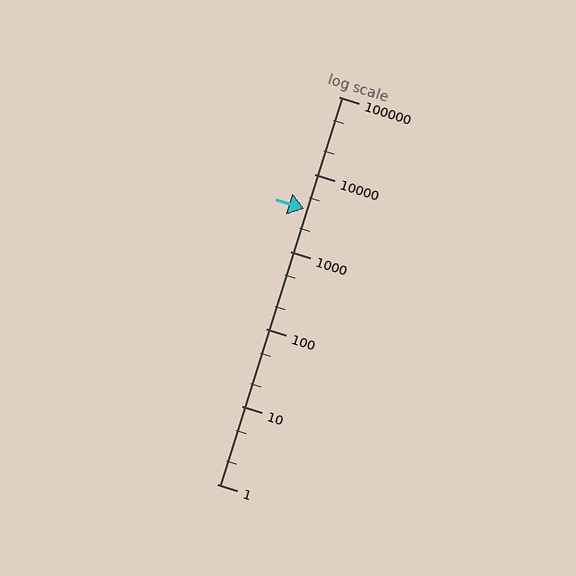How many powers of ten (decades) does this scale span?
The scale spans 5 decades, from 1 to 100000.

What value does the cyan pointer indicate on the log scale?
The pointer indicates approximately 3600.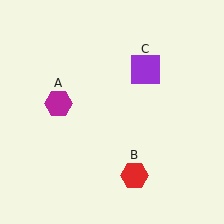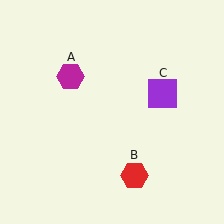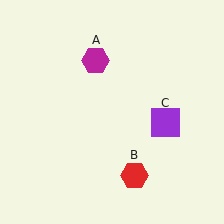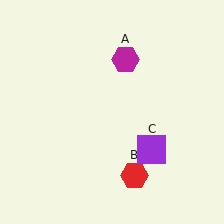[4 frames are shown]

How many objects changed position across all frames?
2 objects changed position: magenta hexagon (object A), purple square (object C).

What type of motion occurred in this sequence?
The magenta hexagon (object A), purple square (object C) rotated clockwise around the center of the scene.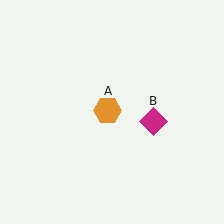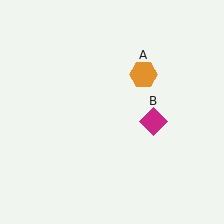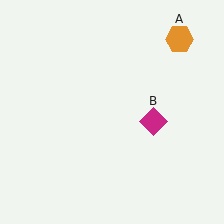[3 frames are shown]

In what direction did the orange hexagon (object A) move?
The orange hexagon (object A) moved up and to the right.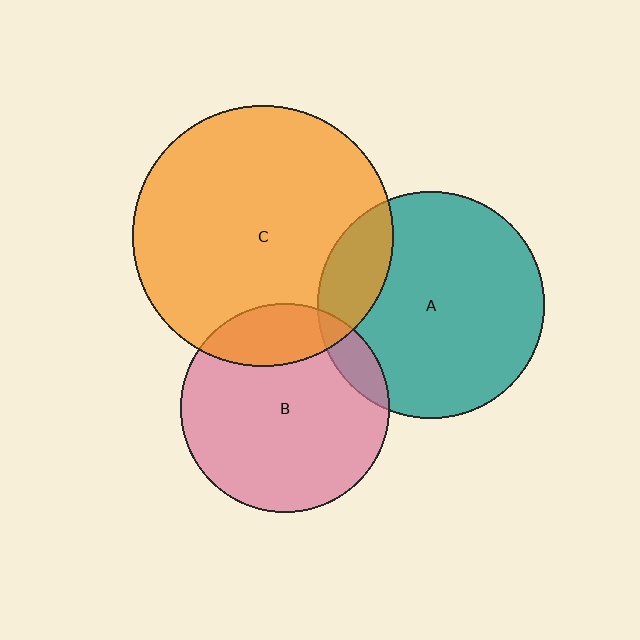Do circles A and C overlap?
Yes.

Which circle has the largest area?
Circle C (orange).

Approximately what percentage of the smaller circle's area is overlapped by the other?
Approximately 15%.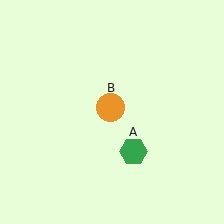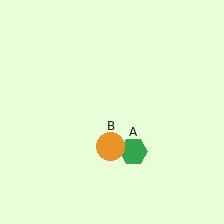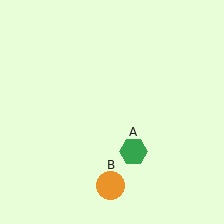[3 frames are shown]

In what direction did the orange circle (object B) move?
The orange circle (object B) moved down.